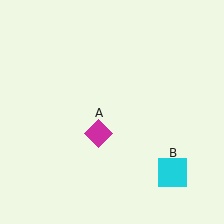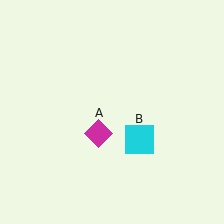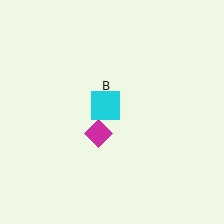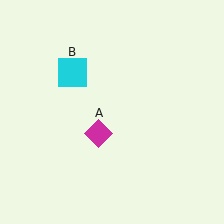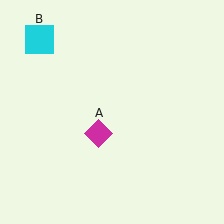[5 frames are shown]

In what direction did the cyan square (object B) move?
The cyan square (object B) moved up and to the left.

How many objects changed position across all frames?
1 object changed position: cyan square (object B).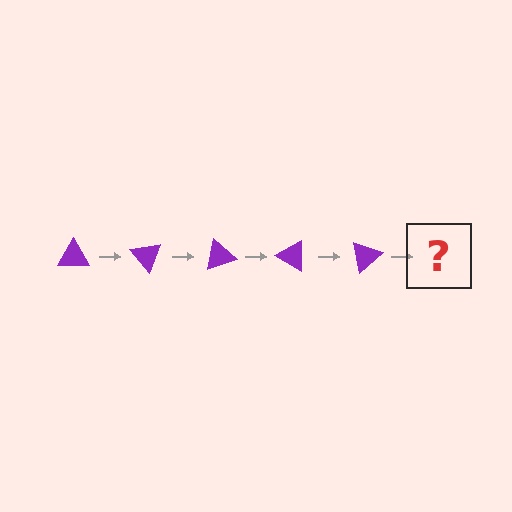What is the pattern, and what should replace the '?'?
The pattern is that the triangle rotates 50 degrees each step. The '?' should be a purple triangle rotated 250 degrees.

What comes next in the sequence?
The next element should be a purple triangle rotated 250 degrees.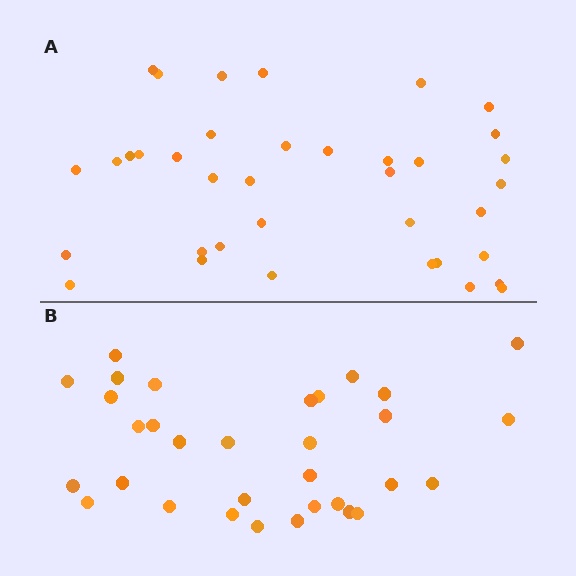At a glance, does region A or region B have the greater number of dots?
Region A (the top region) has more dots.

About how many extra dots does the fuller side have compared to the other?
Region A has about 5 more dots than region B.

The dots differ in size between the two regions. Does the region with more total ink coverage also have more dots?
No. Region B has more total ink coverage because its dots are larger, but region A actually contains more individual dots. Total area can be misleading — the number of items is what matters here.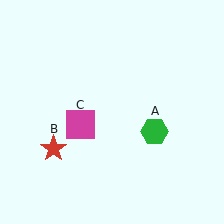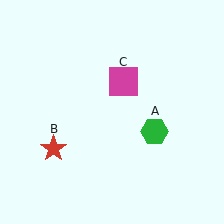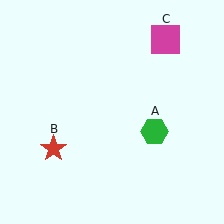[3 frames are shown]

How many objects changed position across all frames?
1 object changed position: magenta square (object C).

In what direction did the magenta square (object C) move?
The magenta square (object C) moved up and to the right.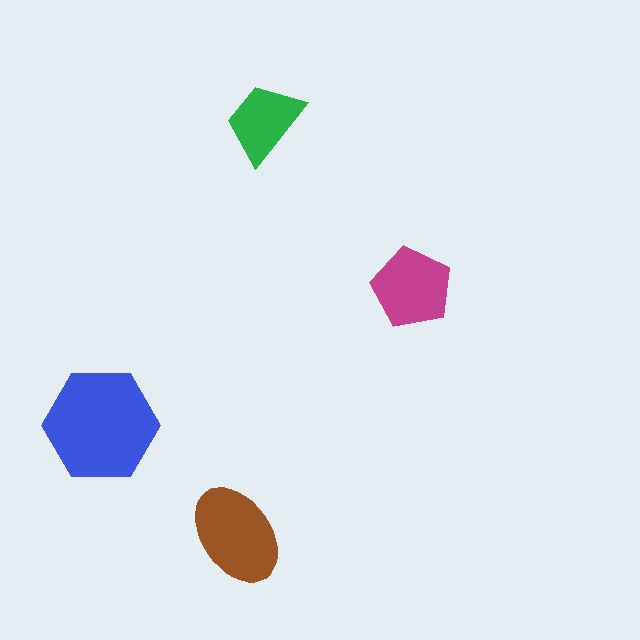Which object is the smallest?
The green trapezoid.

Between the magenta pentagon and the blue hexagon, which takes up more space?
The blue hexagon.